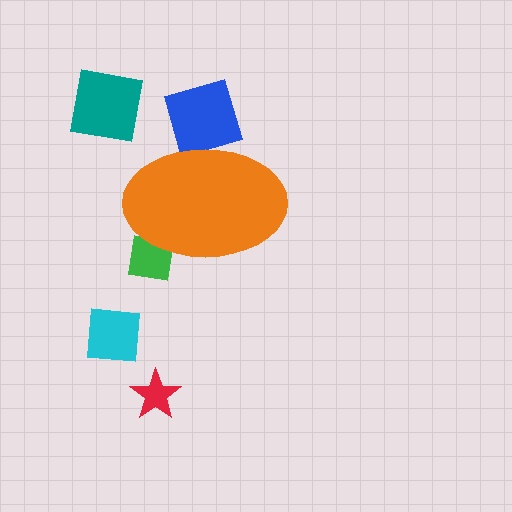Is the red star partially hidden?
No, the red star is fully visible.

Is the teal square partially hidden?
No, the teal square is fully visible.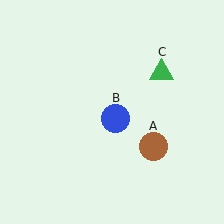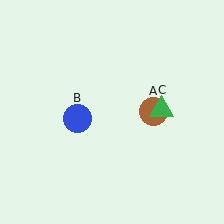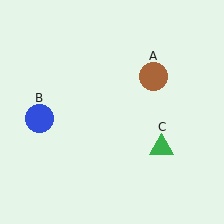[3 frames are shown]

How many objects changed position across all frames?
3 objects changed position: brown circle (object A), blue circle (object B), green triangle (object C).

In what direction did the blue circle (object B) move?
The blue circle (object B) moved left.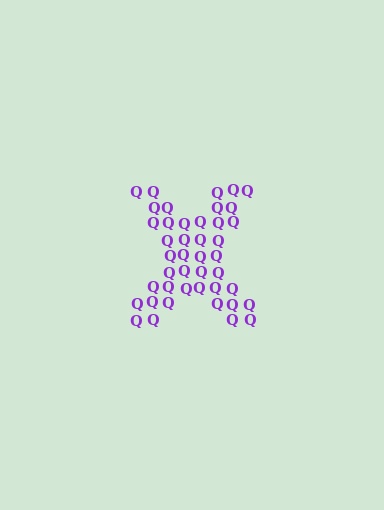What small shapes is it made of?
It is made of small letter Q's.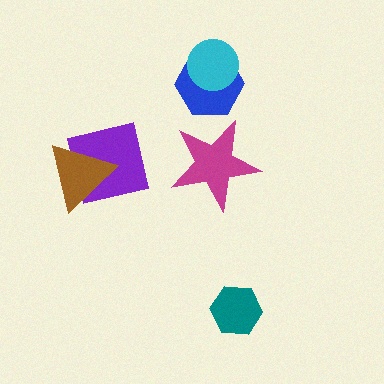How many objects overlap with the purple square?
1 object overlaps with the purple square.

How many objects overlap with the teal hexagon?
0 objects overlap with the teal hexagon.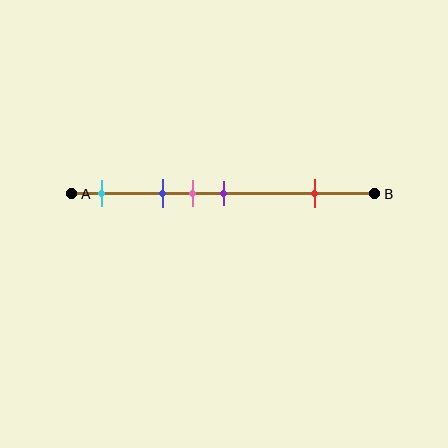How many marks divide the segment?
There are 5 marks dividing the segment.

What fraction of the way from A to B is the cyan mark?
The cyan mark is approximately 10% (0.1) of the way from A to B.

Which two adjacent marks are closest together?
The pink and purple marks are the closest adjacent pair.